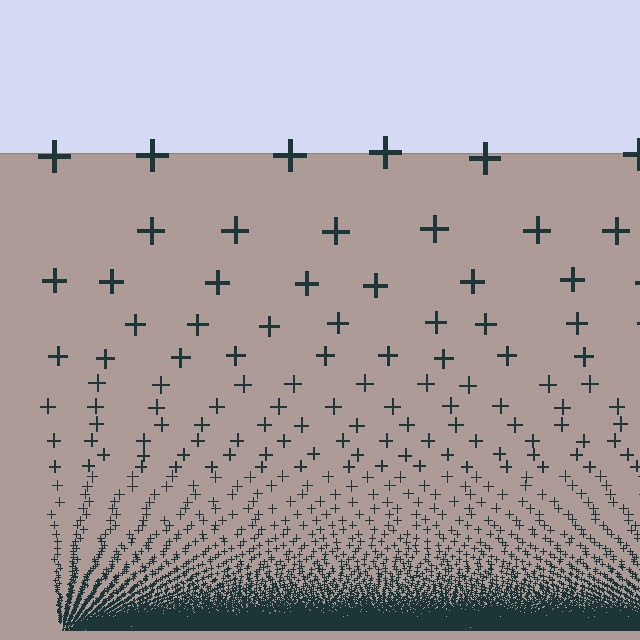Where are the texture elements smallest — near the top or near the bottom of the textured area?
Near the bottom.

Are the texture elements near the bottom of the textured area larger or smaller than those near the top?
Smaller. The gradient is inverted — elements near the bottom are smaller and denser.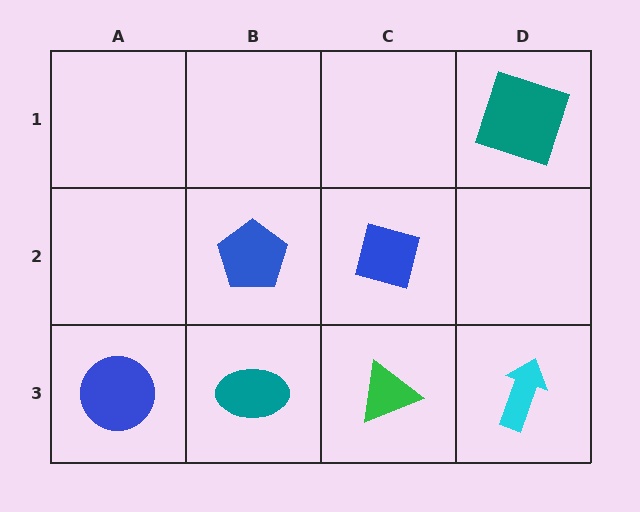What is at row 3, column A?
A blue circle.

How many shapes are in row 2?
2 shapes.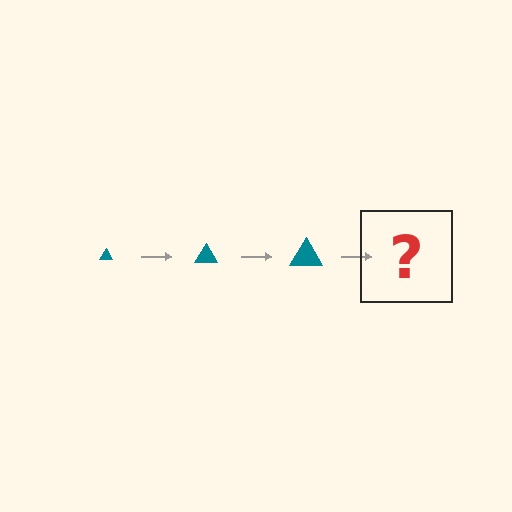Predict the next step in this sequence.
The next step is a teal triangle, larger than the previous one.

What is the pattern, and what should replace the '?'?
The pattern is that the triangle gets progressively larger each step. The '?' should be a teal triangle, larger than the previous one.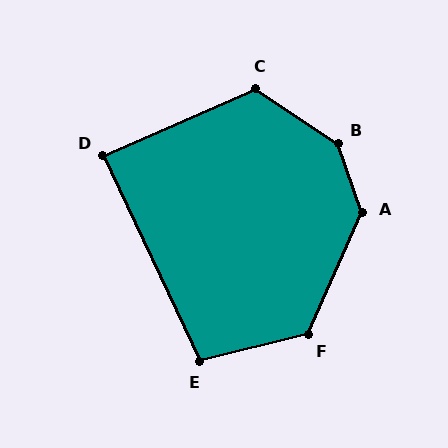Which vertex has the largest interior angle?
B, at approximately 144 degrees.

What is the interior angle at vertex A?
Approximately 136 degrees (obtuse).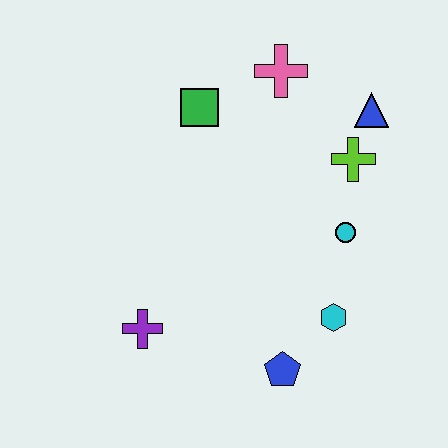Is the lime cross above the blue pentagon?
Yes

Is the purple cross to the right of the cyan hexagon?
No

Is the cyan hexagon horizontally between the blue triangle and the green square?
Yes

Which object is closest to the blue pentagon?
The cyan hexagon is closest to the blue pentagon.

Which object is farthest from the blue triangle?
The purple cross is farthest from the blue triangle.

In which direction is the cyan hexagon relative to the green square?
The cyan hexagon is below the green square.